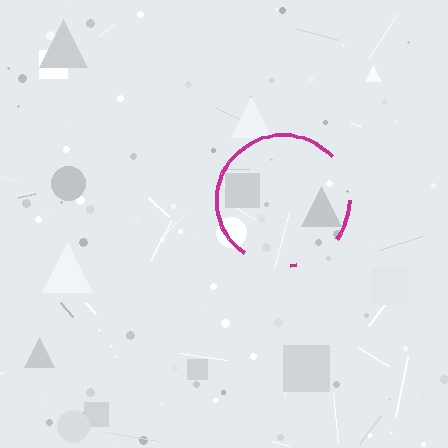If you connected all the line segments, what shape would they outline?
They would outline a circle.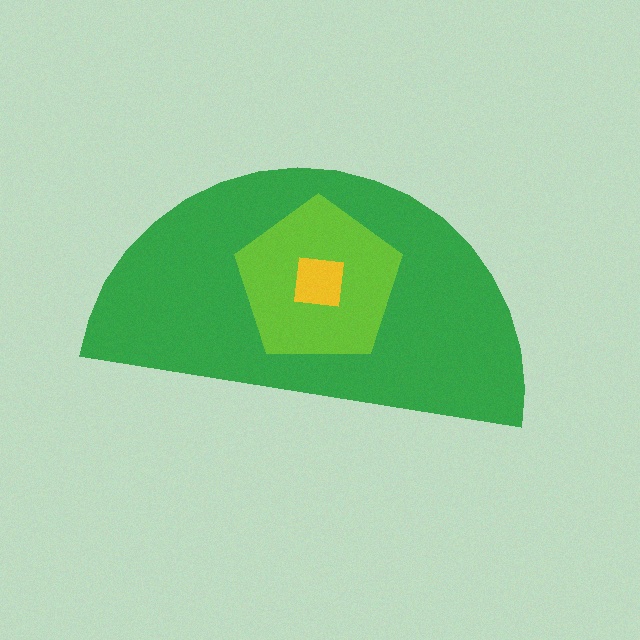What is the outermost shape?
The green semicircle.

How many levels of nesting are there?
3.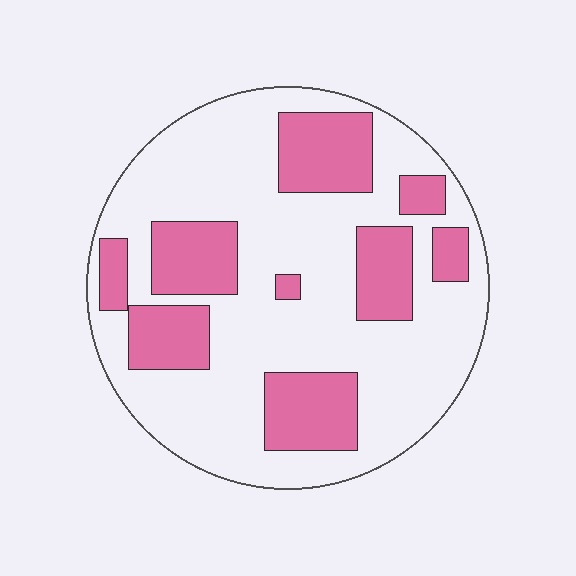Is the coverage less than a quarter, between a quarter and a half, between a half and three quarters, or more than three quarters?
Between a quarter and a half.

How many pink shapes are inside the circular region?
9.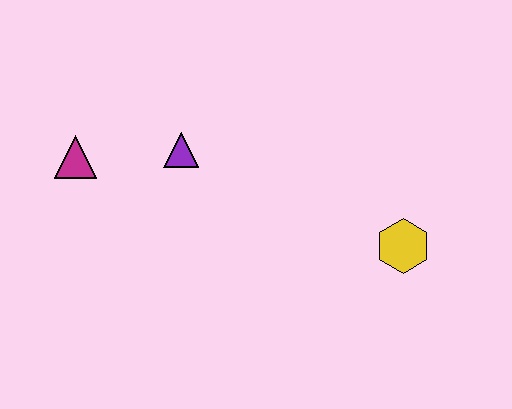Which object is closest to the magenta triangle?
The purple triangle is closest to the magenta triangle.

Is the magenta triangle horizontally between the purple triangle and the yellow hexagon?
No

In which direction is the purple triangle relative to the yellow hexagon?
The purple triangle is to the left of the yellow hexagon.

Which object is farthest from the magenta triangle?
The yellow hexagon is farthest from the magenta triangle.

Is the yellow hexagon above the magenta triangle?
No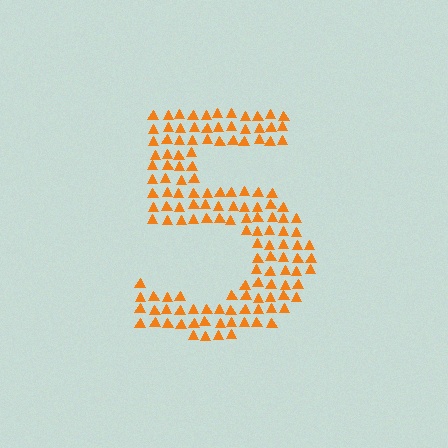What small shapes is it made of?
It is made of small triangles.